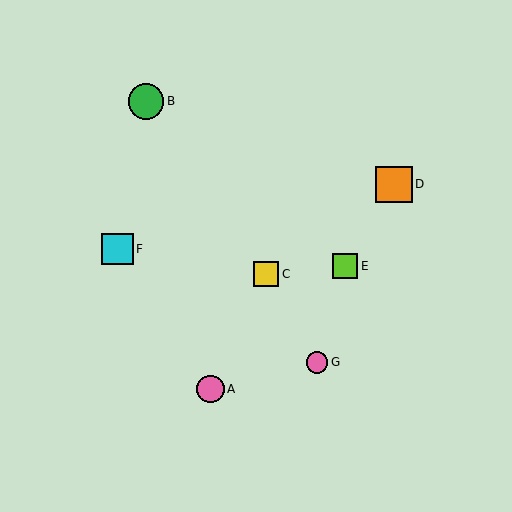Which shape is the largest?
The orange square (labeled D) is the largest.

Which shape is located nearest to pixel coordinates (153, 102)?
The green circle (labeled B) at (146, 101) is nearest to that location.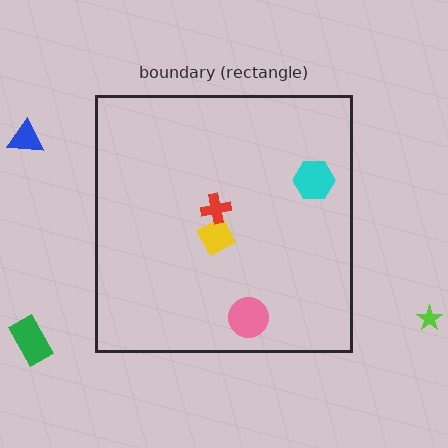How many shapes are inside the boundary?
4 inside, 3 outside.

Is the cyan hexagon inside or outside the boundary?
Inside.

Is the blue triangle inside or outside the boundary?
Outside.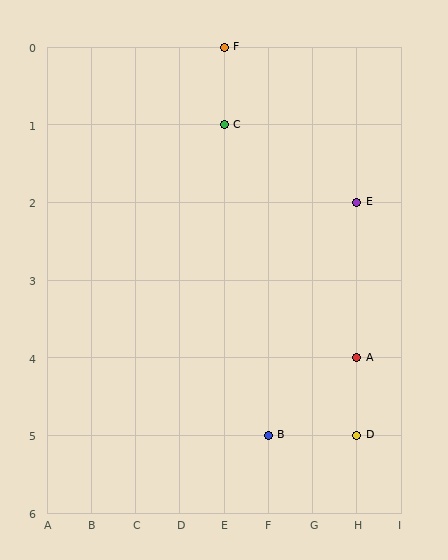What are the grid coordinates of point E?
Point E is at grid coordinates (H, 2).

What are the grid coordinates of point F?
Point F is at grid coordinates (E, 0).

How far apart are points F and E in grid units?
Points F and E are 3 columns and 2 rows apart (about 3.6 grid units diagonally).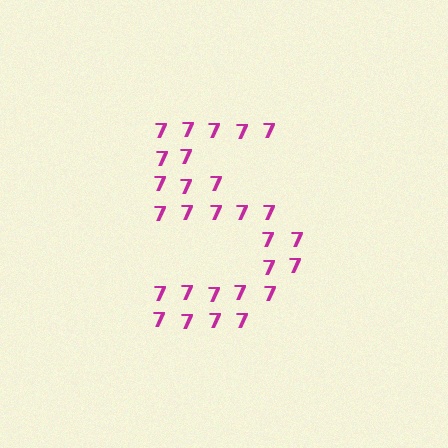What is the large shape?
The large shape is the digit 5.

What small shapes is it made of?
It is made of small digit 7's.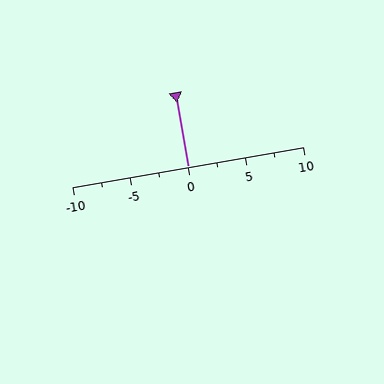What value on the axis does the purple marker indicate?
The marker indicates approximately 0.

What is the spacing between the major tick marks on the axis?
The major ticks are spaced 5 apart.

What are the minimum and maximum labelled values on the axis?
The axis runs from -10 to 10.